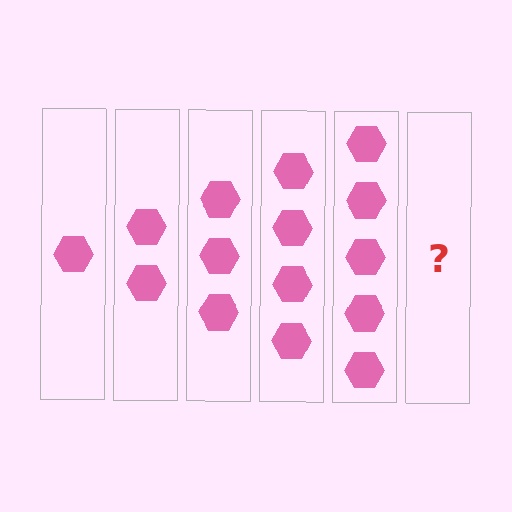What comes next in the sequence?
The next element should be 6 hexagons.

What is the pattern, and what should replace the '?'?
The pattern is that each step adds one more hexagon. The '?' should be 6 hexagons.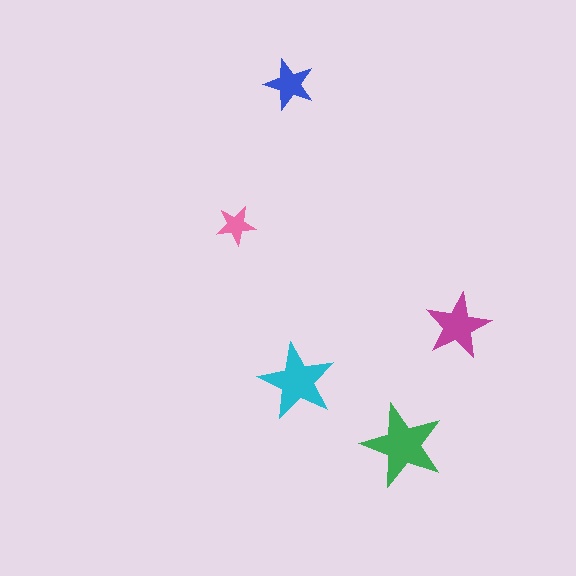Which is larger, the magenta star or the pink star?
The magenta one.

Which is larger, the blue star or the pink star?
The blue one.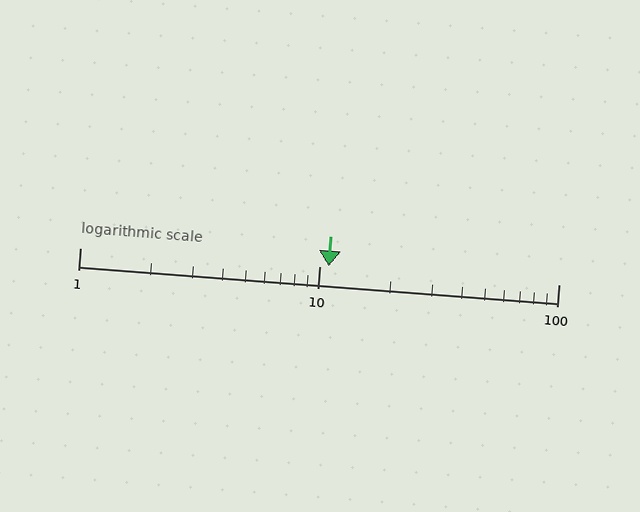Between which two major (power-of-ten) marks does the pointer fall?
The pointer is between 10 and 100.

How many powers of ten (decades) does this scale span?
The scale spans 2 decades, from 1 to 100.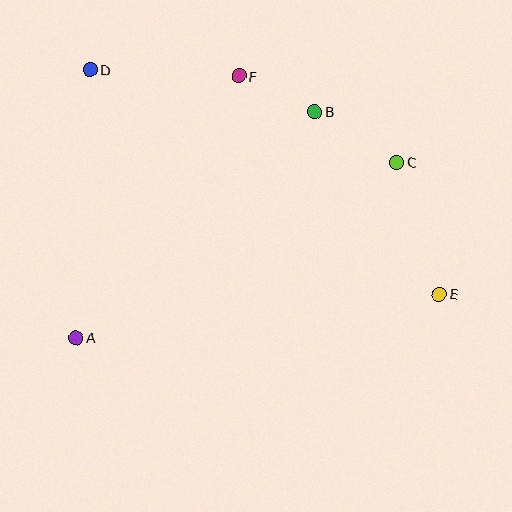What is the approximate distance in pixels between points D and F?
The distance between D and F is approximately 149 pixels.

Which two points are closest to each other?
Points B and F are closest to each other.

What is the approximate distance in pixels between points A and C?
The distance between A and C is approximately 366 pixels.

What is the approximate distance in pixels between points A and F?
The distance between A and F is approximately 308 pixels.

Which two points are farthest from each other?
Points D and E are farthest from each other.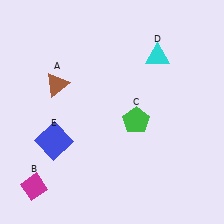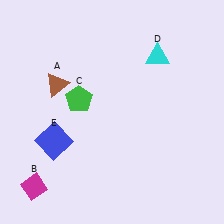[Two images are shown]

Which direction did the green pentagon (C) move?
The green pentagon (C) moved left.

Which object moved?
The green pentagon (C) moved left.